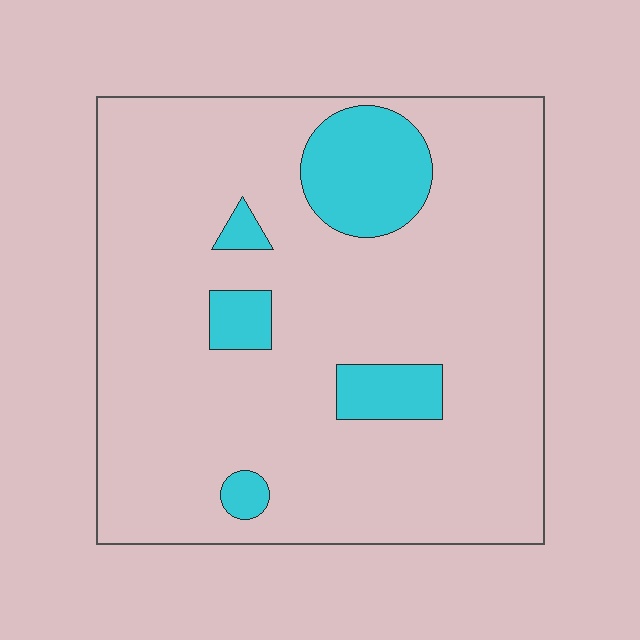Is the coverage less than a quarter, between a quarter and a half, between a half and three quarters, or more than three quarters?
Less than a quarter.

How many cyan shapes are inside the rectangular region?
5.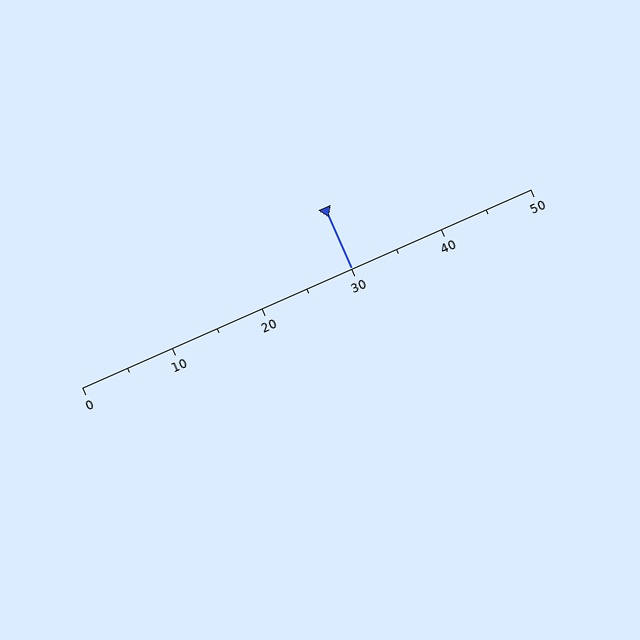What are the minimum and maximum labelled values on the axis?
The axis runs from 0 to 50.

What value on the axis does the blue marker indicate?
The marker indicates approximately 30.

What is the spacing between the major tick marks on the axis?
The major ticks are spaced 10 apart.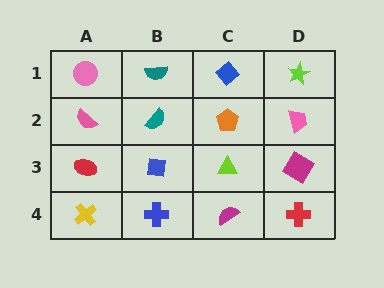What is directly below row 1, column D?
A pink trapezoid.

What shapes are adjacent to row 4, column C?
A lime triangle (row 3, column C), a blue cross (row 4, column B), a red cross (row 4, column D).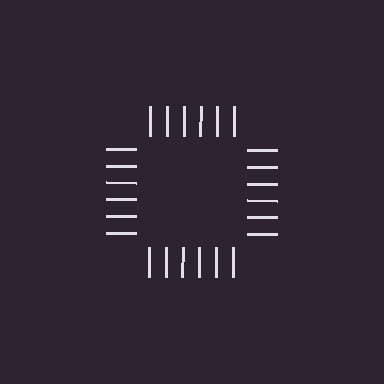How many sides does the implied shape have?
4 sides — the line-ends trace a square.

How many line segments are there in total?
24 — 6 along each of the 4 edges.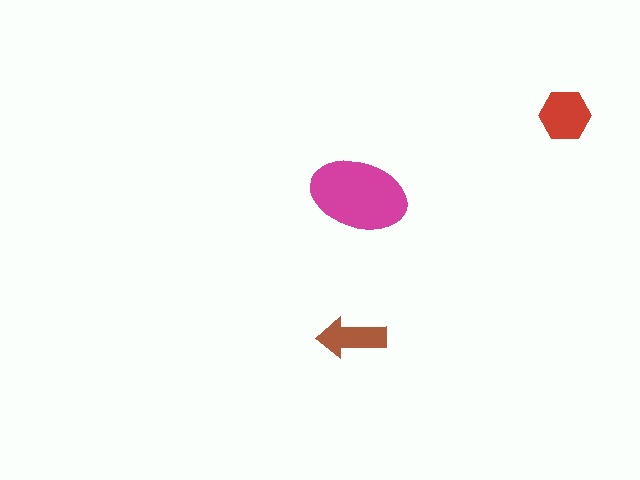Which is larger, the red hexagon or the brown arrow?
The red hexagon.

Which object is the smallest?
The brown arrow.